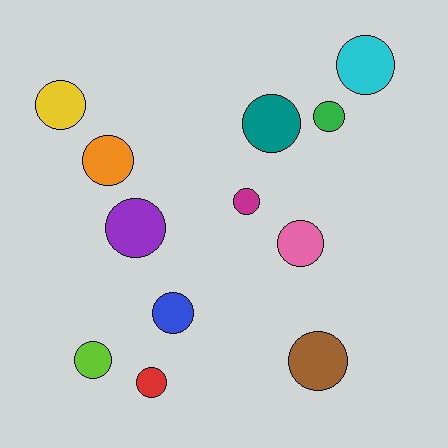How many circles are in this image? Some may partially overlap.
There are 12 circles.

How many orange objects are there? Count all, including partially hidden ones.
There is 1 orange object.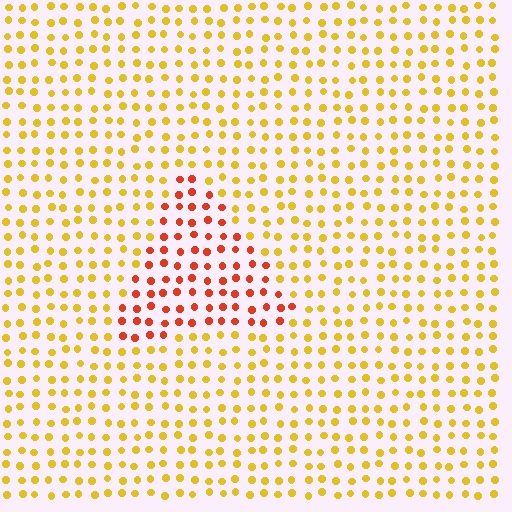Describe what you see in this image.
The image is filled with small yellow elements in a uniform arrangement. A triangle-shaped region is visible where the elements are tinted to a slightly different hue, forming a subtle color boundary.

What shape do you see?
I see a triangle.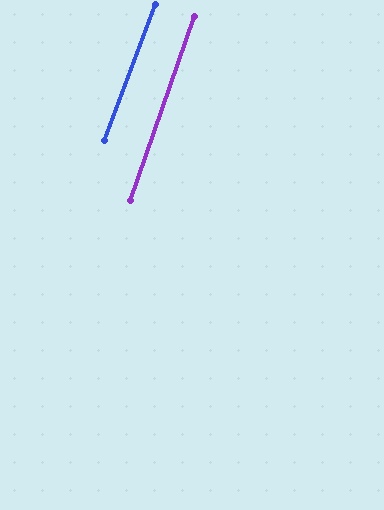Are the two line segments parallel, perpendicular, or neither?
Parallel — their directions differ by only 1.4°.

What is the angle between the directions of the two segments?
Approximately 1 degree.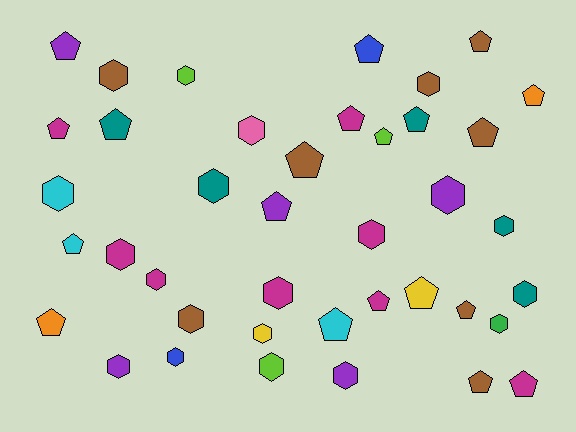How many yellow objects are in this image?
There are 2 yellow objects.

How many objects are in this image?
There are 40 objects.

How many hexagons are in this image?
There are 20 hexagons.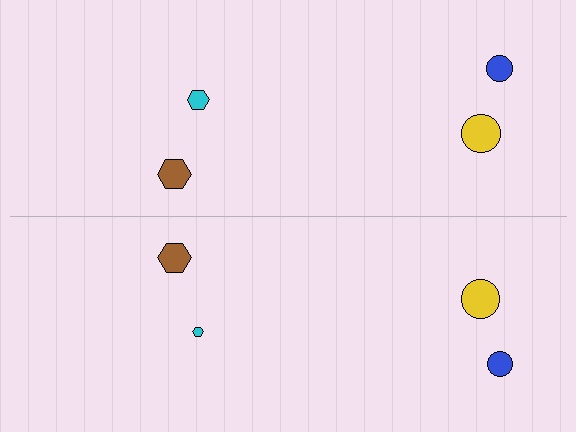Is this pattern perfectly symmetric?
No, the pattern is not perfectly symmetric. The cyan hexagon on the bottom side has a different size than its mirror counterpart.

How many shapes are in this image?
There are 8 shapes in this image.